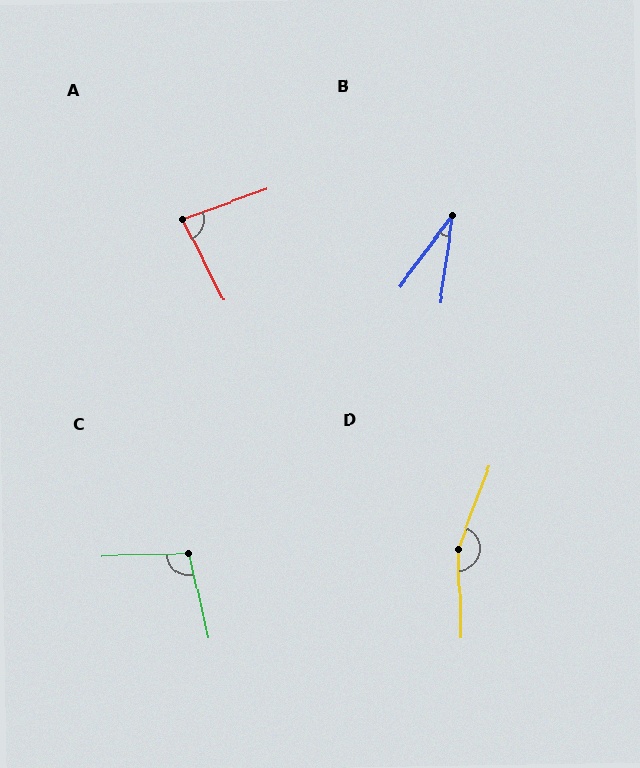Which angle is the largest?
D, at approximately 157 degrees.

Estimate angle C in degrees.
Approximately 101 degrees.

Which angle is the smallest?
B, at approximately 28 degrees.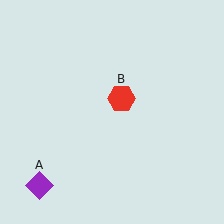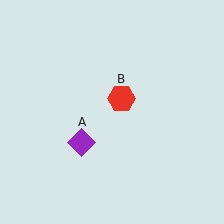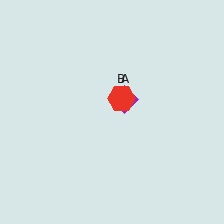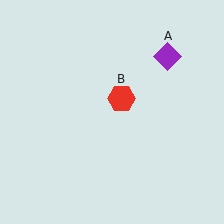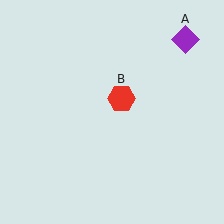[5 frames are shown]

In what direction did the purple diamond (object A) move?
The purple diamond (object A) moved up and to the right.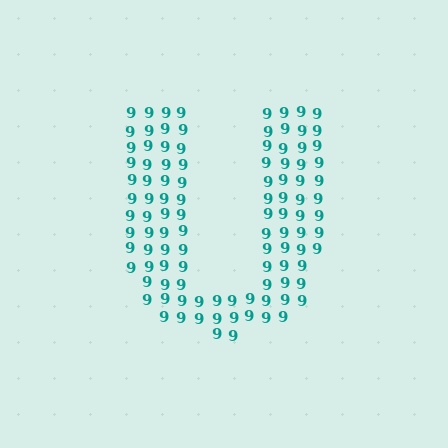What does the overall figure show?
The overall figure shows the letter U.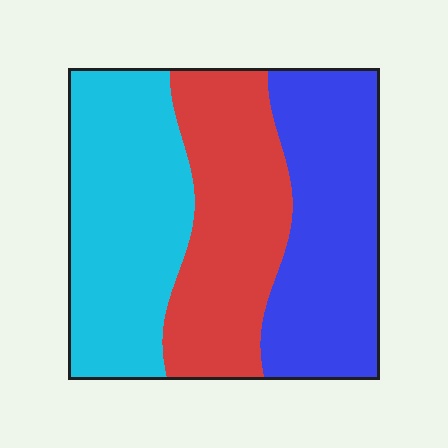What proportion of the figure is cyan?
Cyan takes up about one third (1/3) of the figure.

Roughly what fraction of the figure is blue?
Blue covers 33% of the figure.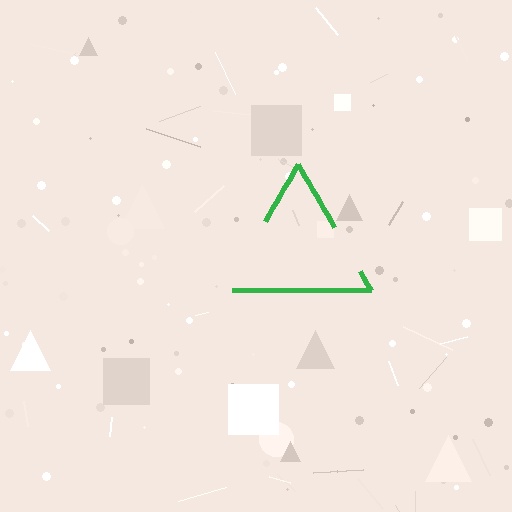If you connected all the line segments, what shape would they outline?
They would outline a triangle.